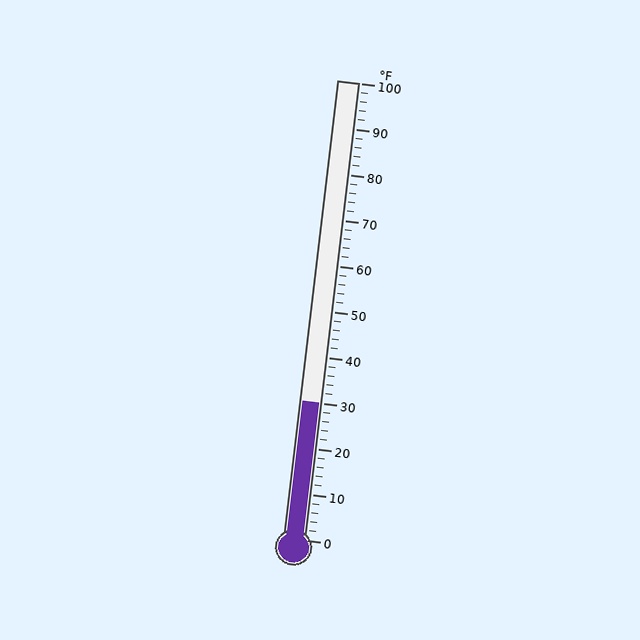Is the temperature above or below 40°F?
The temperature is below 40°F.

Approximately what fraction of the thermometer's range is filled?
The thermometer is filled to approximately 30% of its range.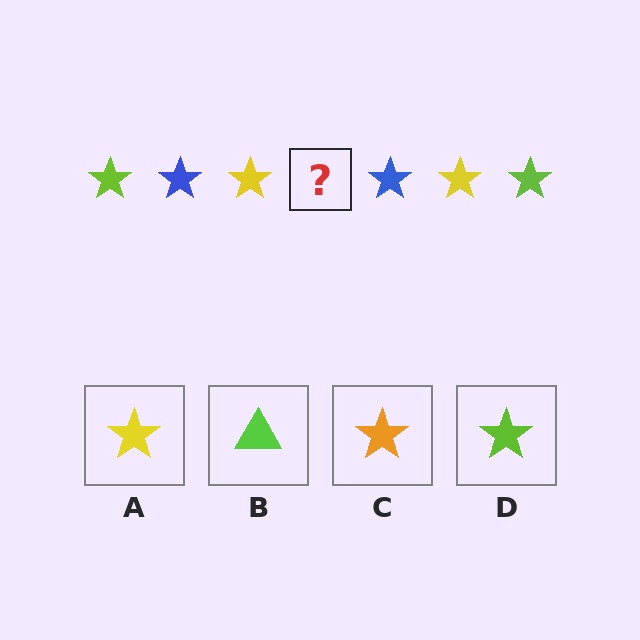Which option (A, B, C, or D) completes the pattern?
D.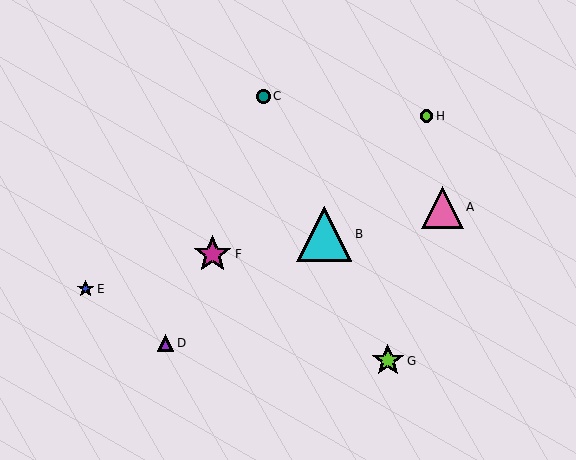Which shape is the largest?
The cyan triangle (labeled B) is the largest.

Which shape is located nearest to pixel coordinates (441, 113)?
The lime circle (labeled H) at (426, 116) is nearest to that location.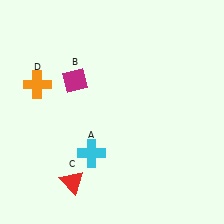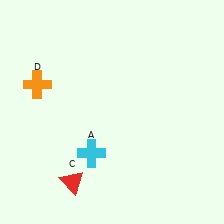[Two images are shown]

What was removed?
The magenta diamond (B) was removed in Image 2.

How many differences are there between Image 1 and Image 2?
There is 1 difference between the two images.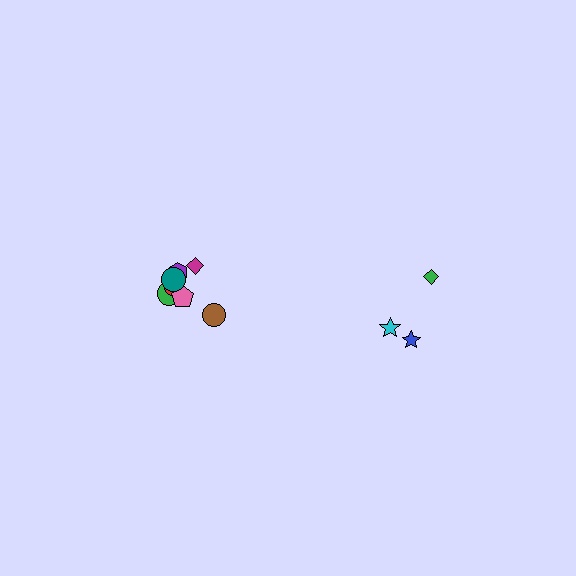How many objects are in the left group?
There are 7 objects.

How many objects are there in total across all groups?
There are 10 objects.